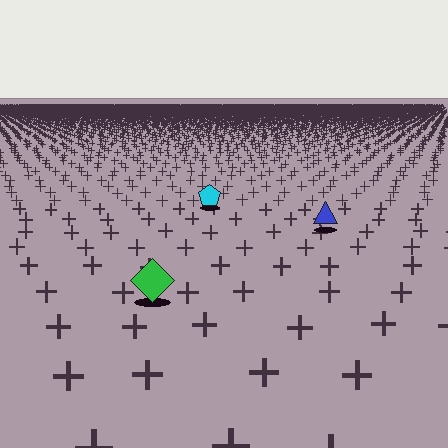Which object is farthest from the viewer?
The cyan pentagon is farthest from the viewer. It appears smaller and the ground texture around it is denser.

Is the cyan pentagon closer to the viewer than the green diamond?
No. The green diamond is closer — you can tell from the texture gradient: the ground texture is coarser near it.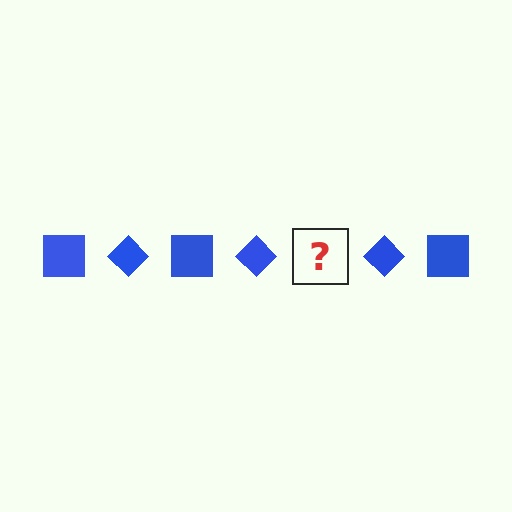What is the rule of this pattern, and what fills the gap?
The rule is that the pattern cycles through square, diamond shapes in blue. The gap should be filled with a blue square.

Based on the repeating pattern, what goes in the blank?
The blank should be a blue square.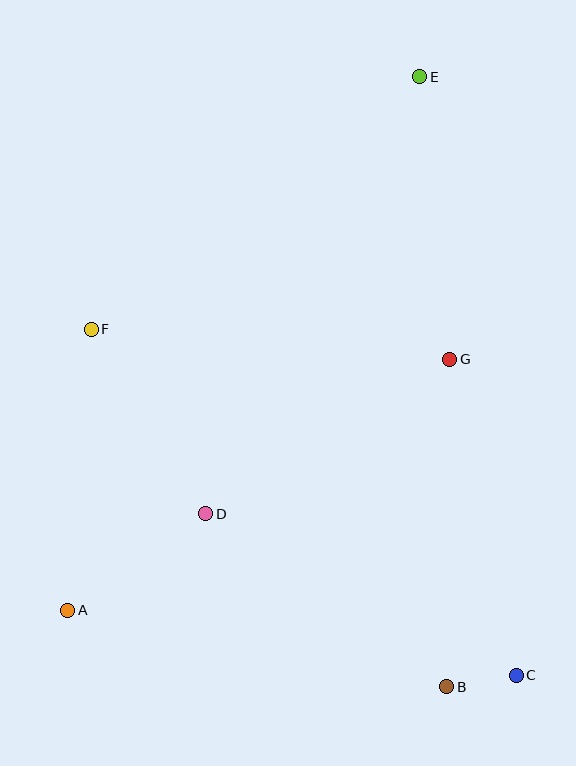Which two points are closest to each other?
Points B and C are closest to each other.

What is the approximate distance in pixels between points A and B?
The distance between A and B is approximately 387 pixels.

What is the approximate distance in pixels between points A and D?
The distance between A and D is approximately 168 pixels.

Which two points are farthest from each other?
Points A and E are farthest from each other.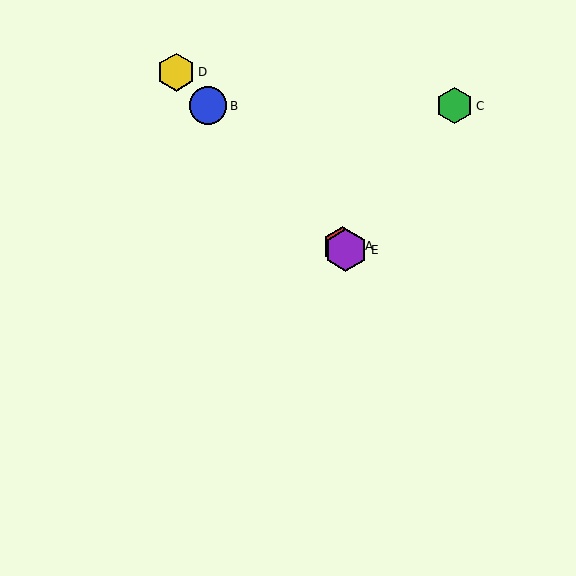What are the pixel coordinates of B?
Object B is at (208, 106).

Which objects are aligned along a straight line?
Objects A, B, D, E are aligned along a straight line.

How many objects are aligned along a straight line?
4 objects (A, B, D, E) are aligned along a straight line.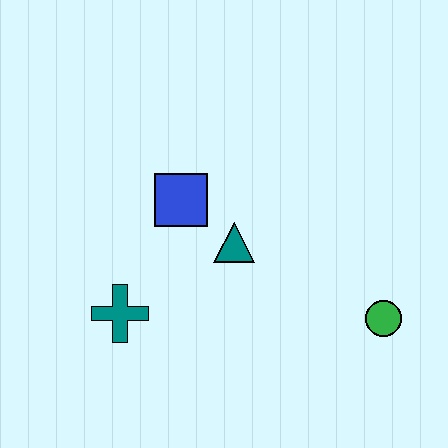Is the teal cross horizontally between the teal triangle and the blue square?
No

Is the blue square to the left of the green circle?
Yes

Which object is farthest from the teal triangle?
The green circle is farthest from the teal triangle.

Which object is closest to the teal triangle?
The blue square is closest to the teal triangle.